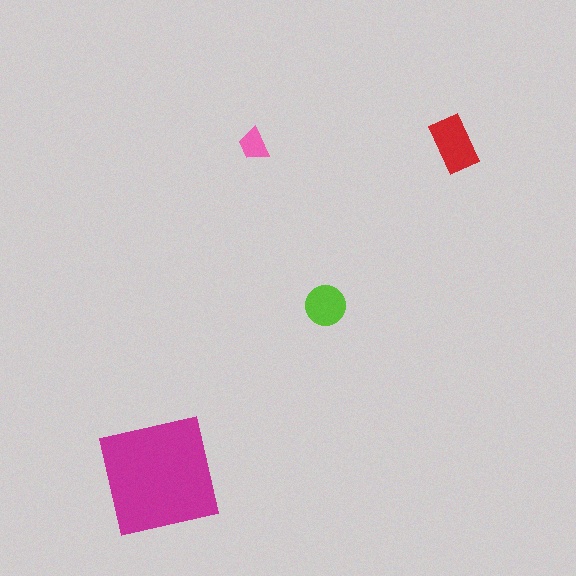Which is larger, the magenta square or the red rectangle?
The magenta square.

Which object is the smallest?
The pink trapezoid.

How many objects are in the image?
There are 4 objects in the image.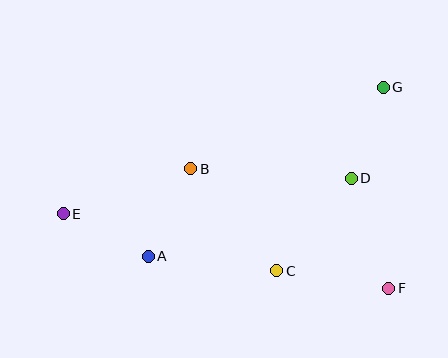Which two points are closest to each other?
Points A and E are closest to each other.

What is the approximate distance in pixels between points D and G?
The distance between D and G is approximately 97 pixels.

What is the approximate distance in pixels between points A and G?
The distance between A and G is approximately 289 pixels.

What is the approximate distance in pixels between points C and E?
The distance between C and E is approximately 221 pixels.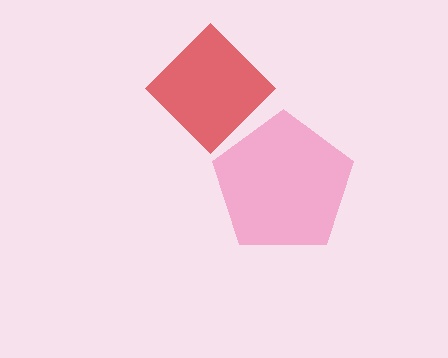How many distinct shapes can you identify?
There are 2 distinct shapes: a red diamond, a pink pentagon.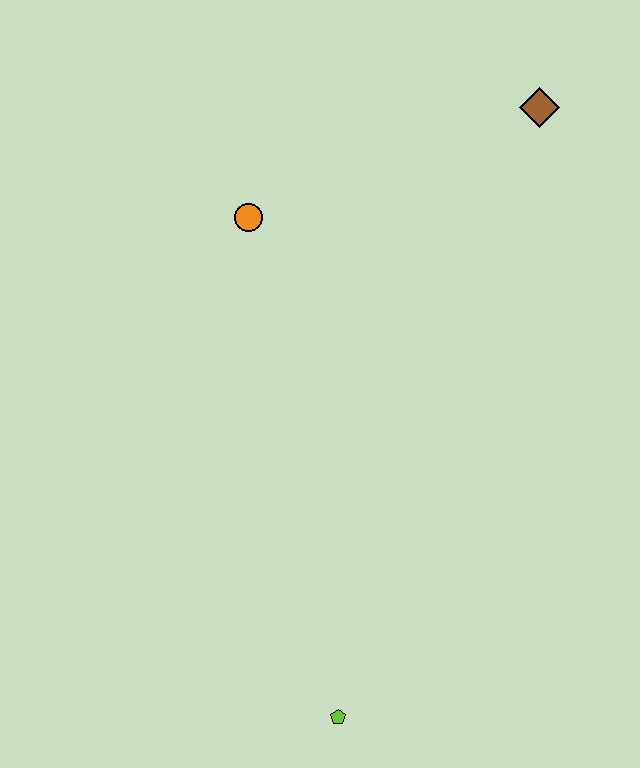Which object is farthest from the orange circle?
The lime pentagon is farthest from the orange circle.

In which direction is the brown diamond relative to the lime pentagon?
The brown diamond is above the lime pentagon.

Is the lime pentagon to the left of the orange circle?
No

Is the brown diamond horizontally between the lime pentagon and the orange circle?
No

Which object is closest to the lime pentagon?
The orange circle is closest to the lime pentagon.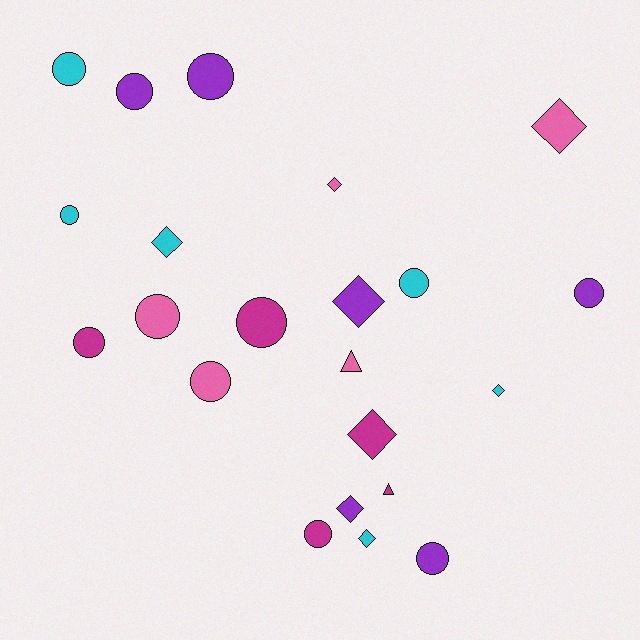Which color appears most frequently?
Cyan, with 6 objects.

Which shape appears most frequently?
Circle, with 12 objects.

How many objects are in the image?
There are 22 objects.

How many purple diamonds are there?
There are 2 purple diamonds.